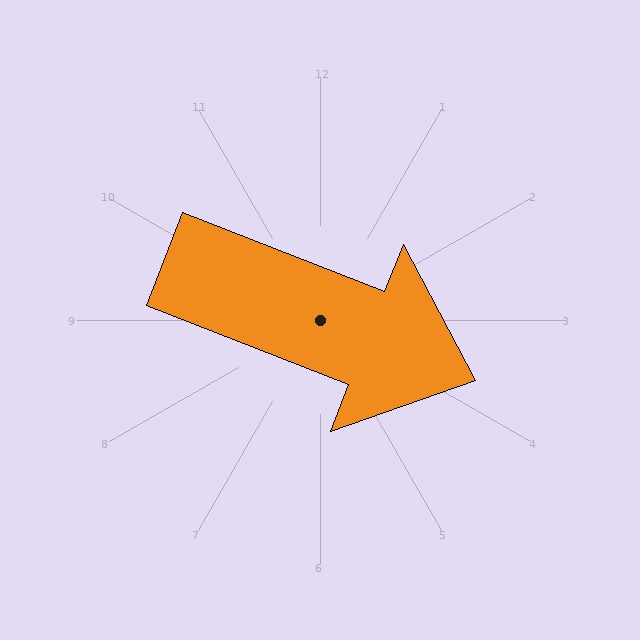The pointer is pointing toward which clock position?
Roughly 4 o'clock.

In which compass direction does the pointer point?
East.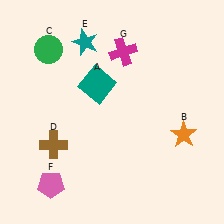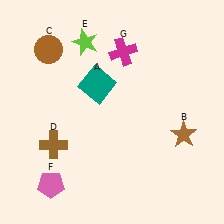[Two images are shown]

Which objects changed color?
B changed from orange to brown. C changed from green to brown. E changed from teal to lime.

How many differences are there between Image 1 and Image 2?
There are 3 differences between the two images.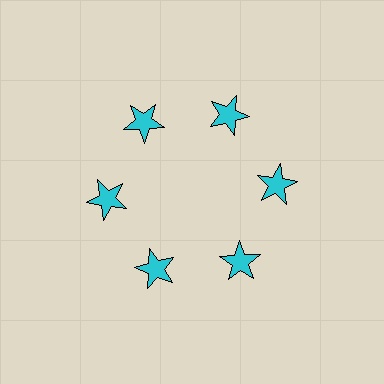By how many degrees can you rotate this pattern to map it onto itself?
The pattern maps onto itself every 60 degrees of rotation.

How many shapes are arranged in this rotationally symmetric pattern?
There are 6 shapes, arranged in 6 groups of 1.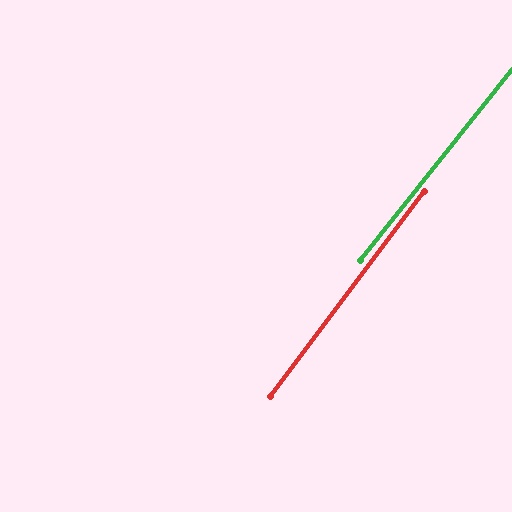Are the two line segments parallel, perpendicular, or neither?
Parallel — their directions differ by only 1.6°.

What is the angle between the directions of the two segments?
Approximately 2 degrees.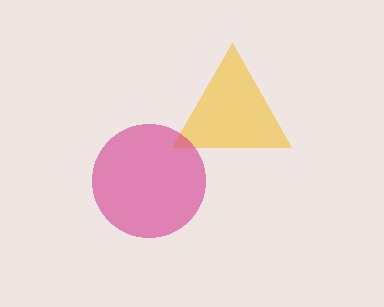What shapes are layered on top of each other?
The layered shapes are: a yellow triangle, a magenta circle.